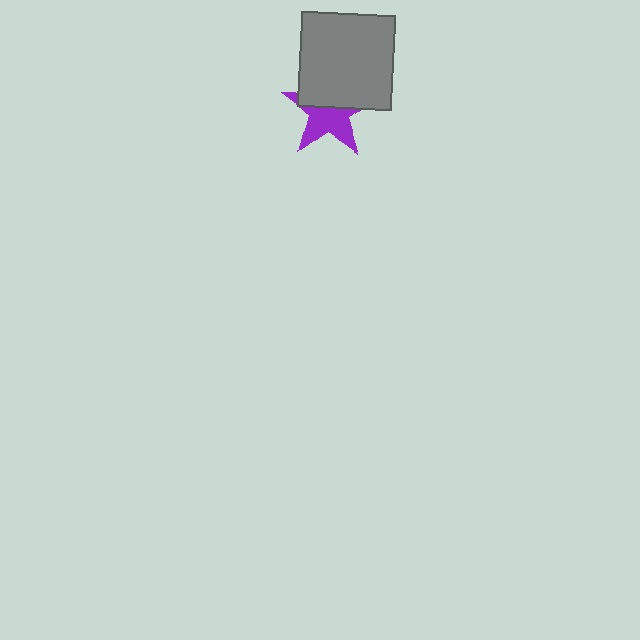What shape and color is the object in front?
The object in front is a gray square.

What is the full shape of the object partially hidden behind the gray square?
The partially hidden object is a purple star.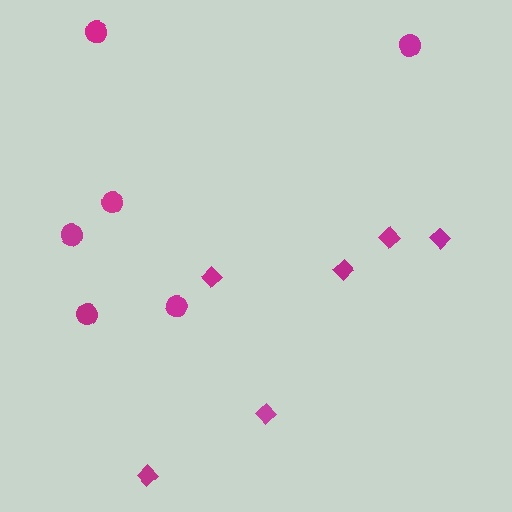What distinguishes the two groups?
There are 2 groups: one group of diamonds (6) and one group of circles (6).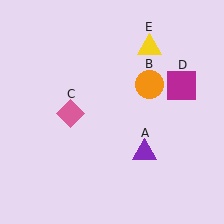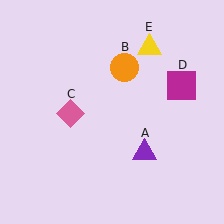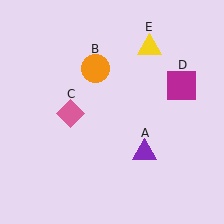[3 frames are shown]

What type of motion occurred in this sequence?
The orange circle (object B) rotated counterclockwise around the center of the scene.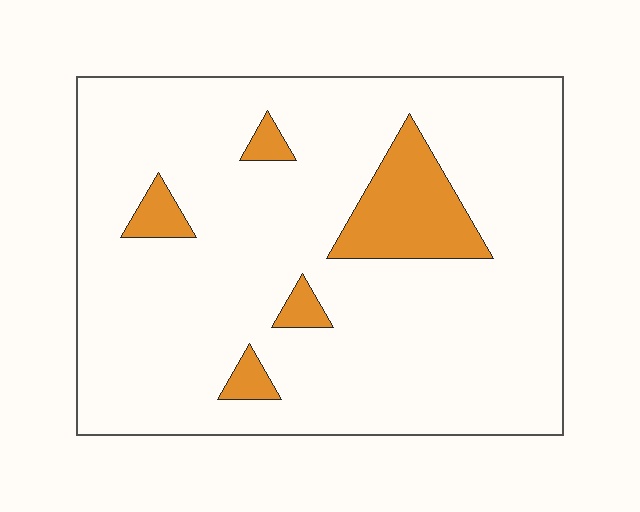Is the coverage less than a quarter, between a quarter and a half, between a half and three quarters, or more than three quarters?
Less than a quarter.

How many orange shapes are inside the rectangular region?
5.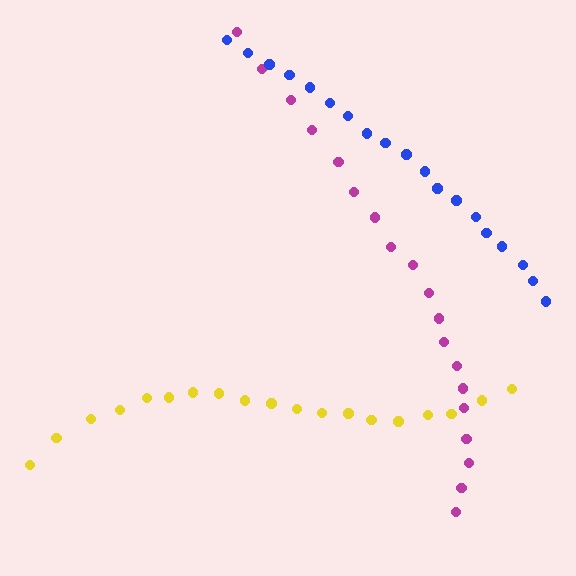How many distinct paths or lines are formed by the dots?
There are 3 distinct paths.